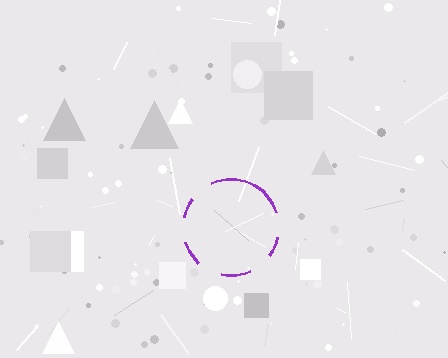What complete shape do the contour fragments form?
The contour fragments form a circle.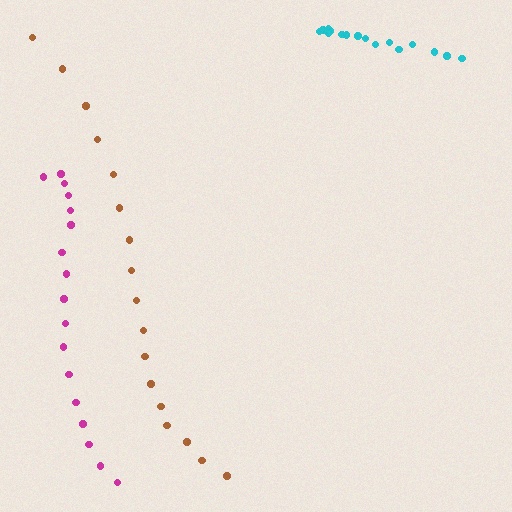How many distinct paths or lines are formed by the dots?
There are 3 distinct paths.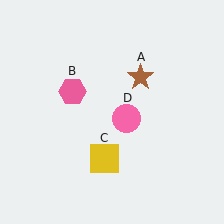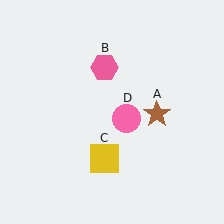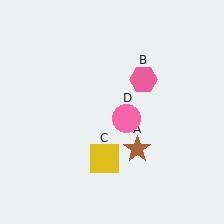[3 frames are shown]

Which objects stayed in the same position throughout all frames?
Yellow square (object C) and pink circle (object D) remained stationary.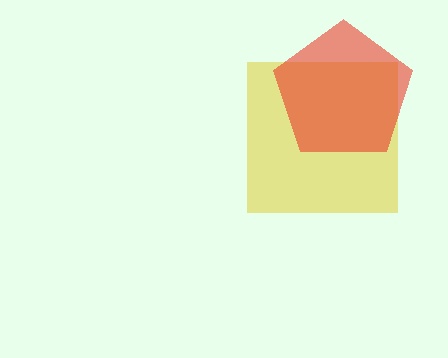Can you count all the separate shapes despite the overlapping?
Yes, there are 2 separate shapes.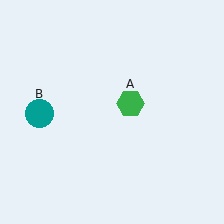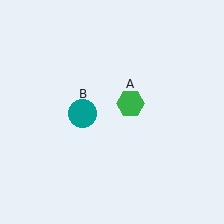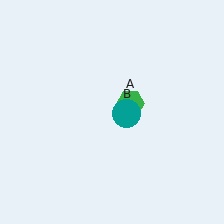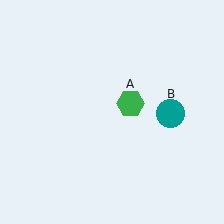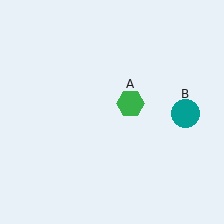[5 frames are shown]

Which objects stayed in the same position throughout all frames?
Green hexagon (object A) remained stationary.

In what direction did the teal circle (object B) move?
The teal circle (object B) moved right.